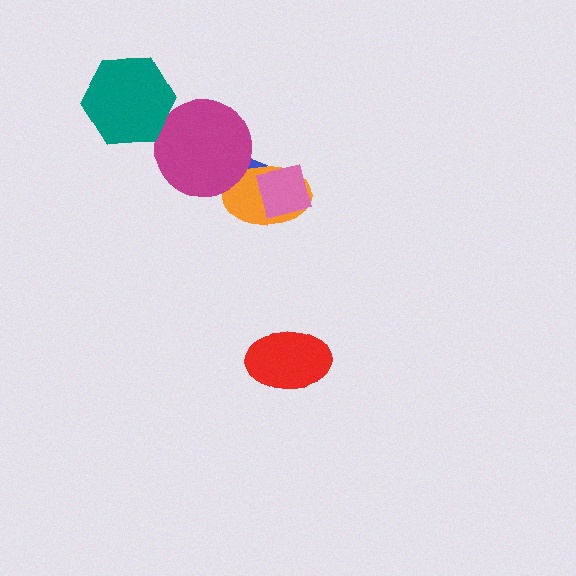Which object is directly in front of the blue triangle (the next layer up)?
The orange ellipse is directly in front of the blue triangle.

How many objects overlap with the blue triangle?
3 objects overlap with the blue triangle.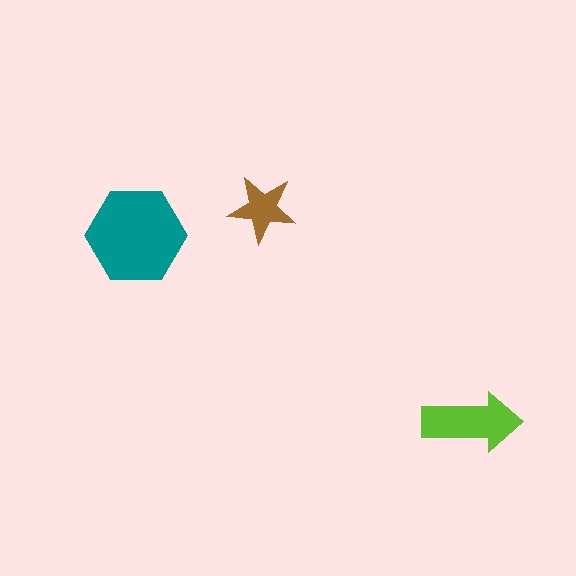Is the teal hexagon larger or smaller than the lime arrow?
Larger.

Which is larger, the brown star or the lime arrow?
The lime arrow.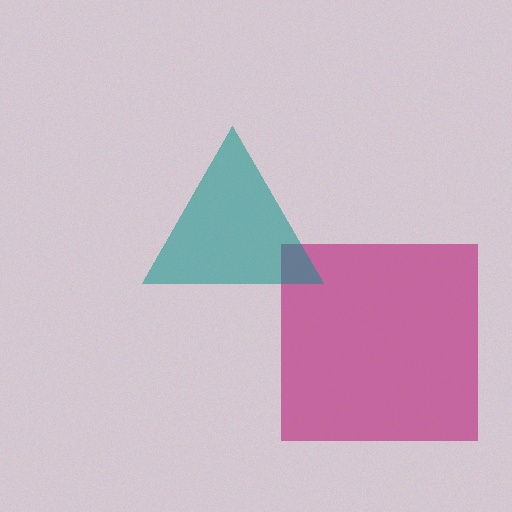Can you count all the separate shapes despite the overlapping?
Yes, there are 2 separate shapes.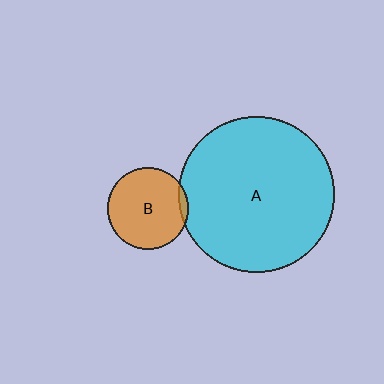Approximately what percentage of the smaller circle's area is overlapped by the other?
Approximately 5%.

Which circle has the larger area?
Circle A (cyan).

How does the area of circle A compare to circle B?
Approximately 3.6 times.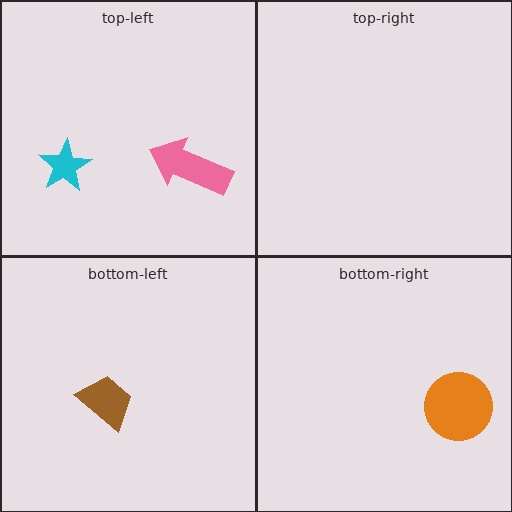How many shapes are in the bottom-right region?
1.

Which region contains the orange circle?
The bottom-right region.